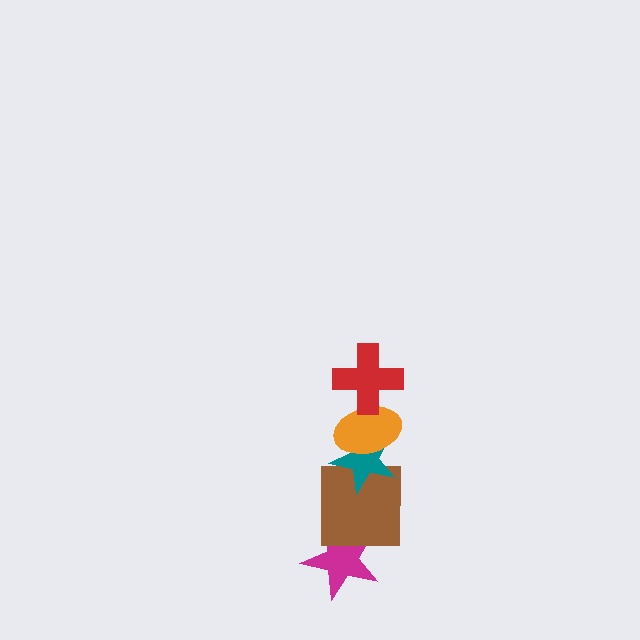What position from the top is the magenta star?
The magenta star is 5th from the top.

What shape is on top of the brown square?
The teal star is on top of the brown square.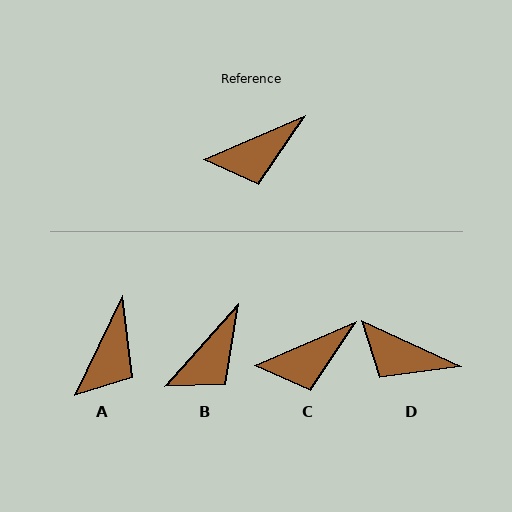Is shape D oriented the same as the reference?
No, it is off by about 48 degrees.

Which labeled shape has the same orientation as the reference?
C.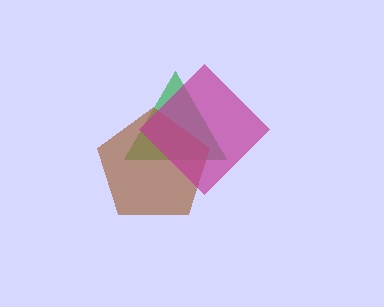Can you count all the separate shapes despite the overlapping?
Yes, there are 3 separate shapes.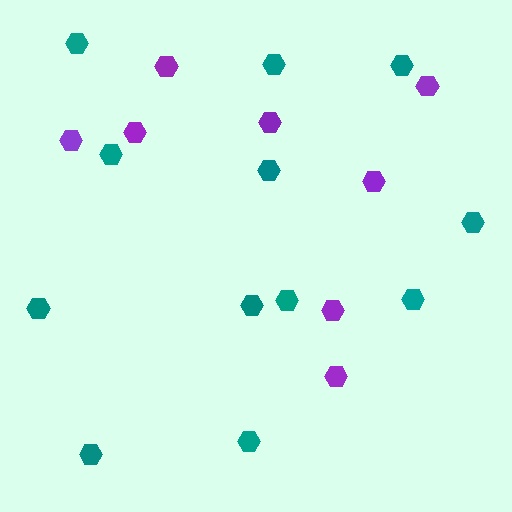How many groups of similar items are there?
There are 2 groups: one group of purple hexagons (8) and one group of teal hexagons (12).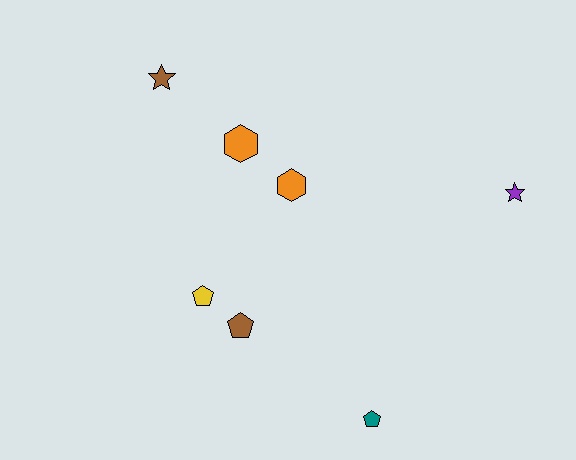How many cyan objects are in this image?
There are no cyan objects.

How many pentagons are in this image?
There are 3 pentagons.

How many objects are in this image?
There are 7 objects.